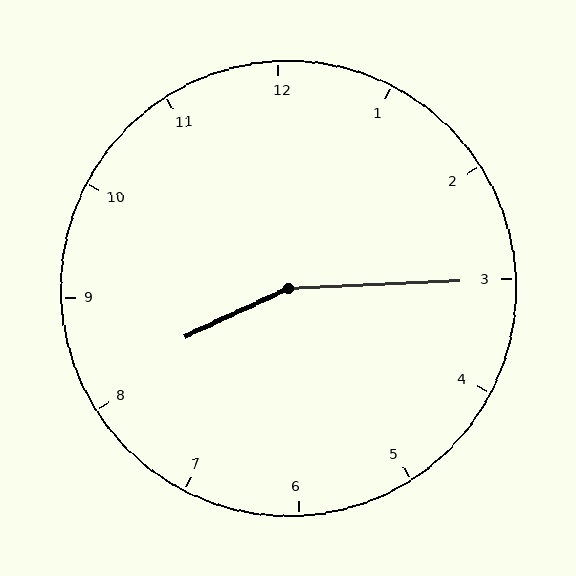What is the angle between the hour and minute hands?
Approximately 158 degrees.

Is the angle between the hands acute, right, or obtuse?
It is obtuse.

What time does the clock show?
8:15.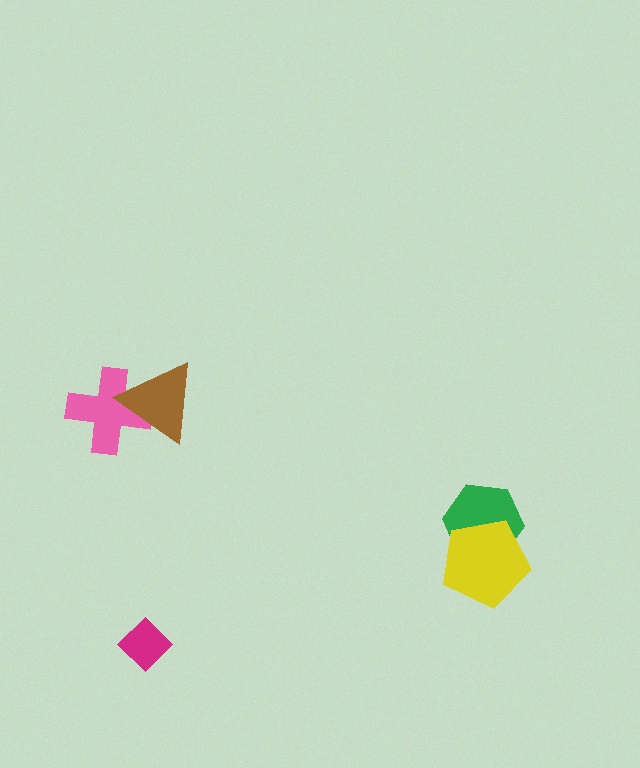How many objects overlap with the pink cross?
1 object overlaps with the pink cross.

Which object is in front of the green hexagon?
The yellow pentagon is in front of the green hexagon.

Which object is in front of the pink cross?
The brown triangle is in front of the pink cross.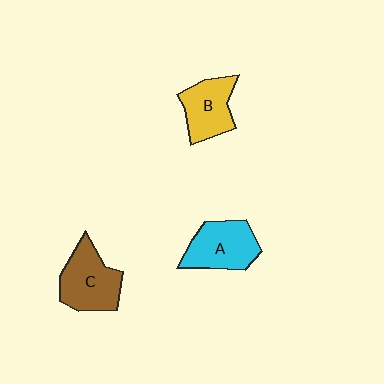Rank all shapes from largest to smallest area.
From largest to smallest: C (brown), A (cyan), B (yellow).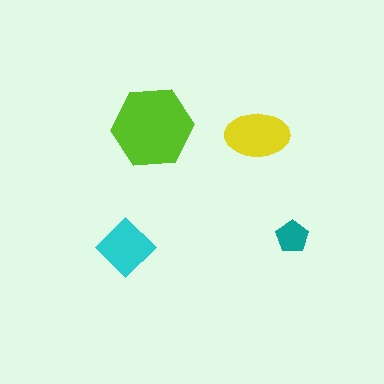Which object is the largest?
The lime hexagon.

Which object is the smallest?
The teal pentagon.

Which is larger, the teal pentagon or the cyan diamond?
The cyan diamond.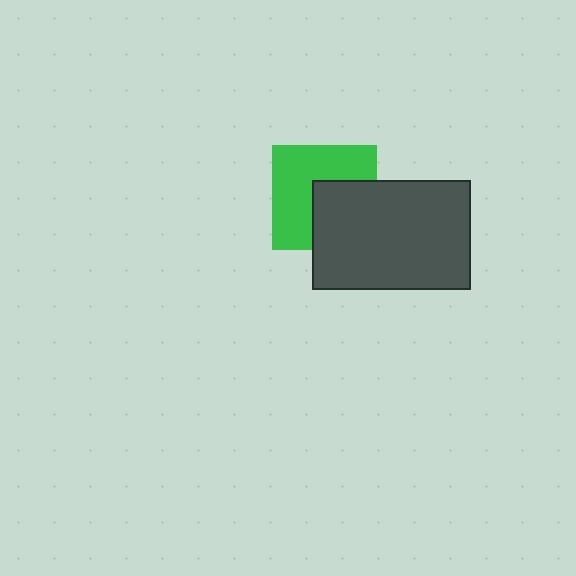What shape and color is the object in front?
The object in front is a dark gray rectangle.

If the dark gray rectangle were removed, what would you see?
You would see the complete green square.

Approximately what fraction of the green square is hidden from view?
Roughly 42% of the green square is hidden behind the dark gray rectangle.